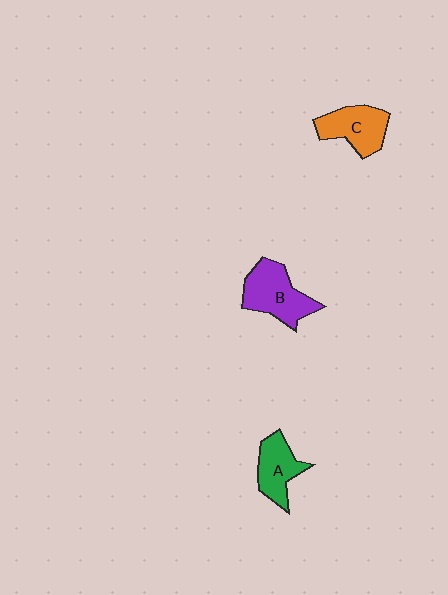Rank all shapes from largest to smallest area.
From largest to smallest: B (purple), C (orange), A (green).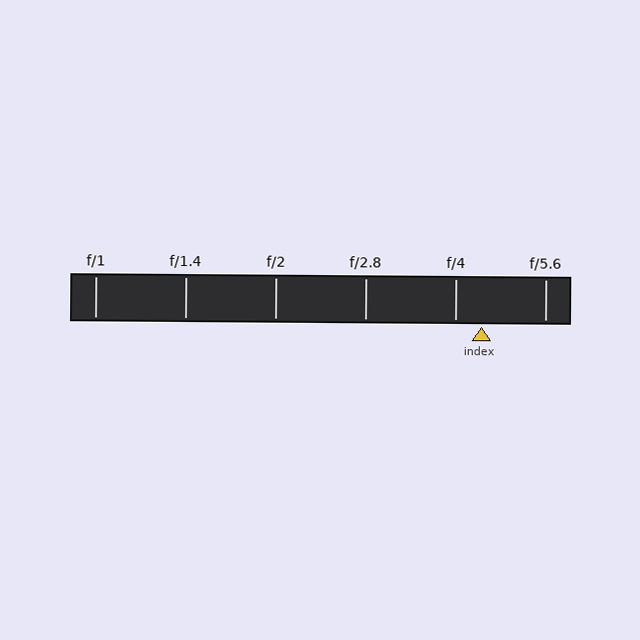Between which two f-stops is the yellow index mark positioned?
The index mark is between f/4 and f/5.6.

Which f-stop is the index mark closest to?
The index mark is closest to f/4.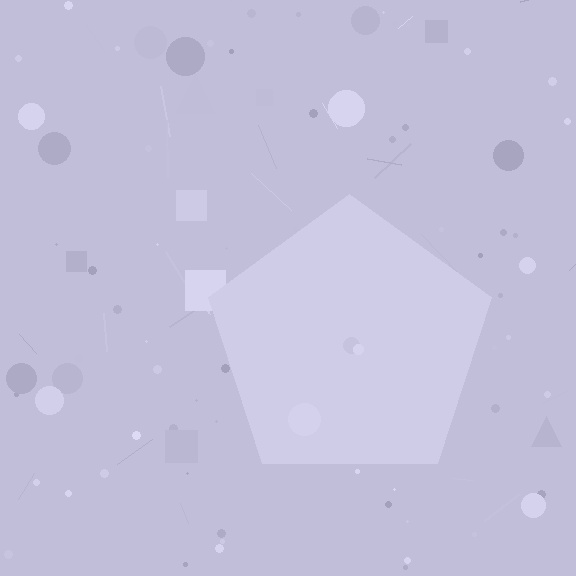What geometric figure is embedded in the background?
A pentagon is embedded in the background.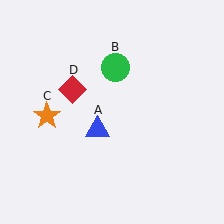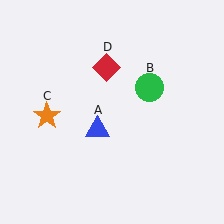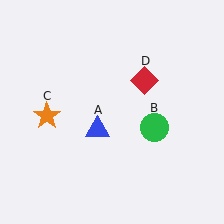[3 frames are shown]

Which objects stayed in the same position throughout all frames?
Blue triangle (object A) and orange star (object C) remained stationary.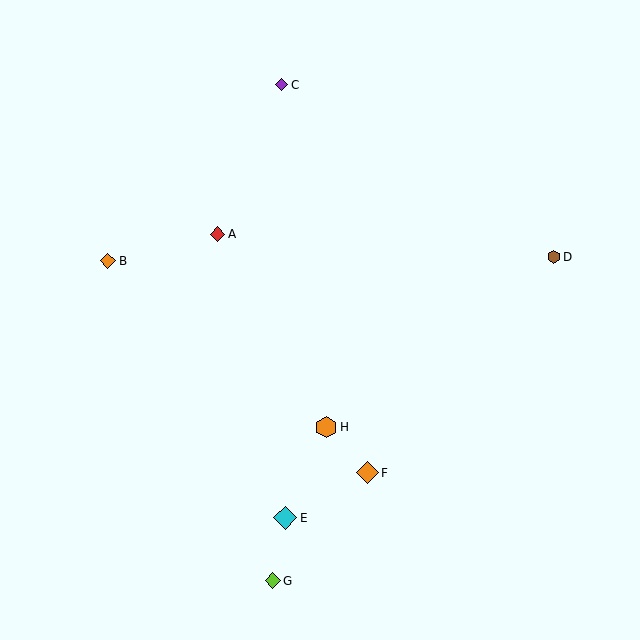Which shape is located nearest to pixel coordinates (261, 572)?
The lime diamond (labeled G) at (273, 581) is nearest to that location.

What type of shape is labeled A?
Shape A is a red diamond.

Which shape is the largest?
The cyan diamond (labeled E) is the largest.